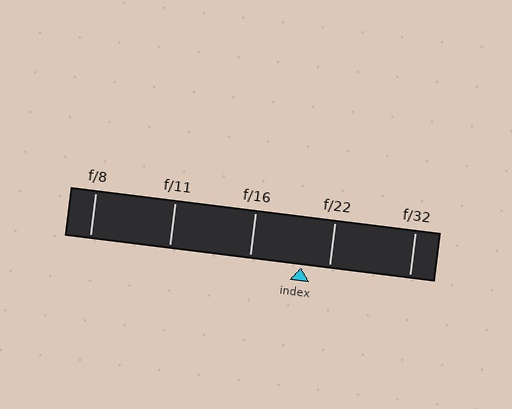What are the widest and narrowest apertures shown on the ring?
The widest aperture shown is f/8 and the narrowest is f/32.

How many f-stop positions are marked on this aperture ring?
There are 5 f-stop positions marked.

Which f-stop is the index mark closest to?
The index mark is closest to f/22.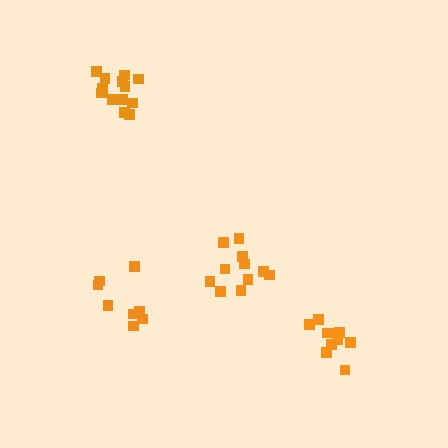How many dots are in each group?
Group 1: 8 dots, Group 2: 10 dots, Group 3: 11 dots, Group 4: 13 dots (42 total).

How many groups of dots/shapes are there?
There are 4 groups.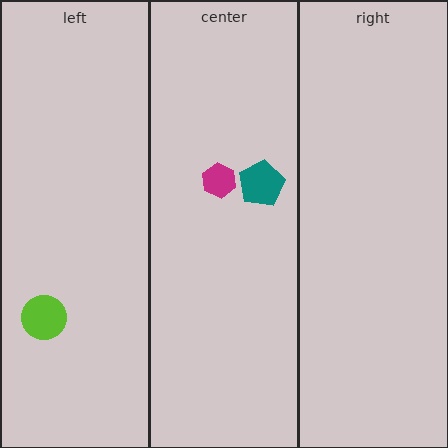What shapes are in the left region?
The lime circle.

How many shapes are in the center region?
2.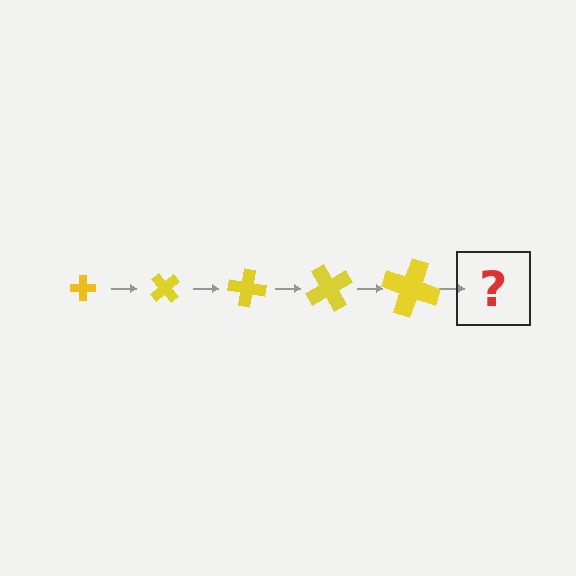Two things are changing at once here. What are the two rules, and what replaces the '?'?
The two rules are that the cross grows larger each step and it rotates 50 degrees each step. The '?' should be a cross, larger than the previous one and rotated 250 degrees from the start.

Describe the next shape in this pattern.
It should be a cross, larger than the previous one and rotated 250 degrees from the start.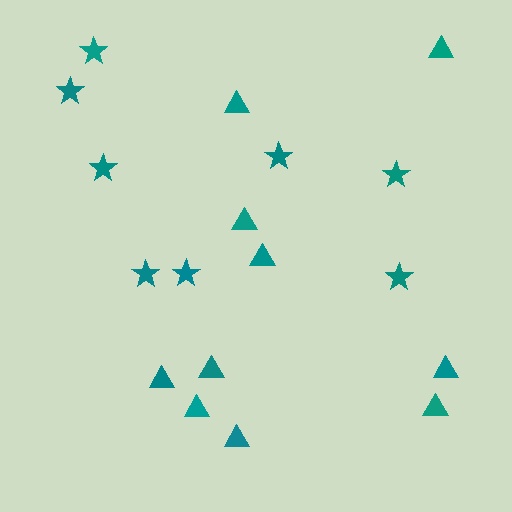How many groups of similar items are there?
There are 2 groups: one group of triangles (10) and one group of stars (8).